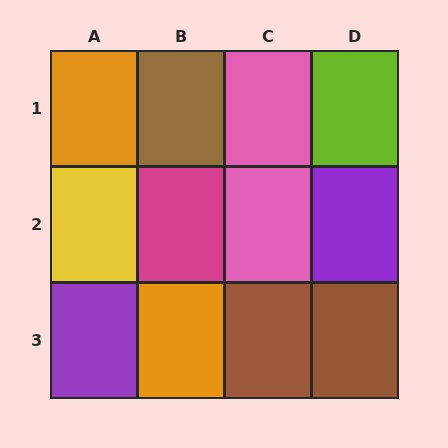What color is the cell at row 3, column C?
Brown.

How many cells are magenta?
1 cell is magenta.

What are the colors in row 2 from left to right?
Yellow, magenta, pink, purple.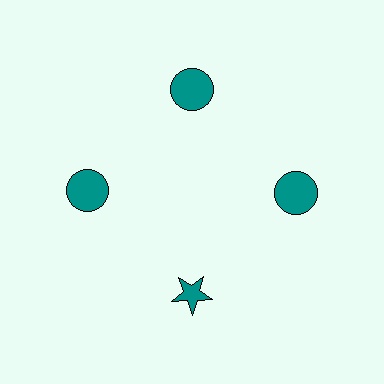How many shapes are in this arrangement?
There are 4 shapes arranged in a ring pattern.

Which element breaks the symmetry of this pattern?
The teal star at roughly the 6 o'clock position breaks the symmetry. All other shapes are teal circles.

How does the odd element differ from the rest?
It has a different shape: star instead of circle.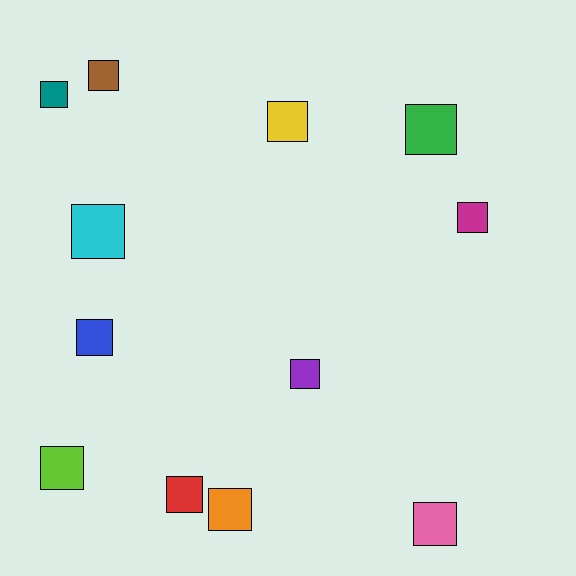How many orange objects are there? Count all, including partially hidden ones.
There is 1 orange object.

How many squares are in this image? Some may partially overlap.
There are 12 squares.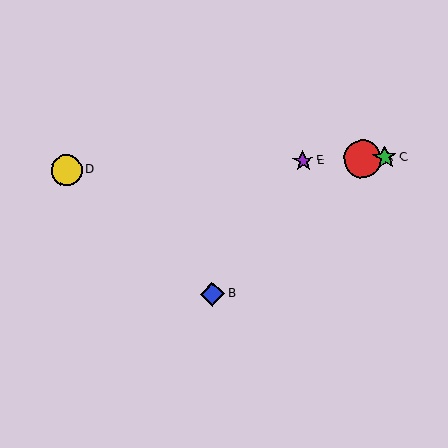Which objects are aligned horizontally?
Objects A, C, D, E are aligned horizontally.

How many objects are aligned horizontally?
4 objects (A, C, D, E) are aligned horizontally.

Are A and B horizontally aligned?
No, A is at y≈159 and B is at y≈294.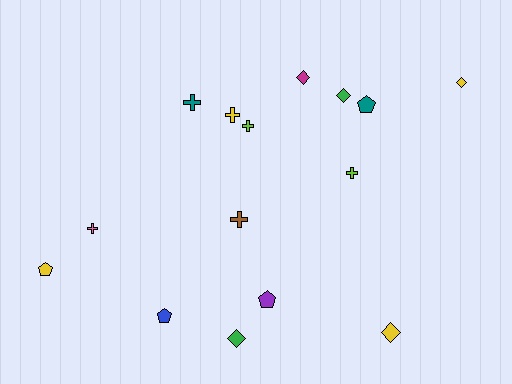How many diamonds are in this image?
There are 5 diamonds.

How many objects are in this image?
There are 15 objects.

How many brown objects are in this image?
There is 1 brown object.